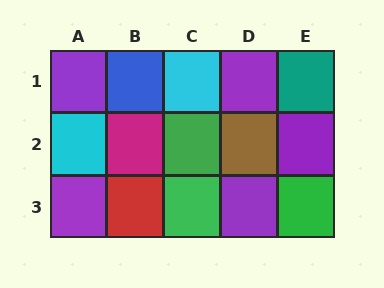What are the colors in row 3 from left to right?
Purple, red, green, purple, green.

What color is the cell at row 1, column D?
Purple.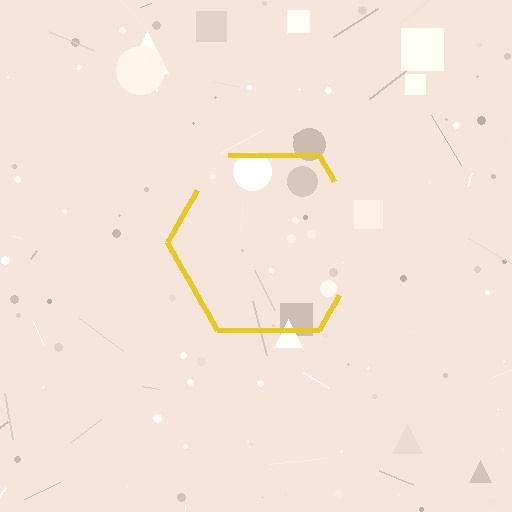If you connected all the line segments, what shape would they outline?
They would outline a hexagon.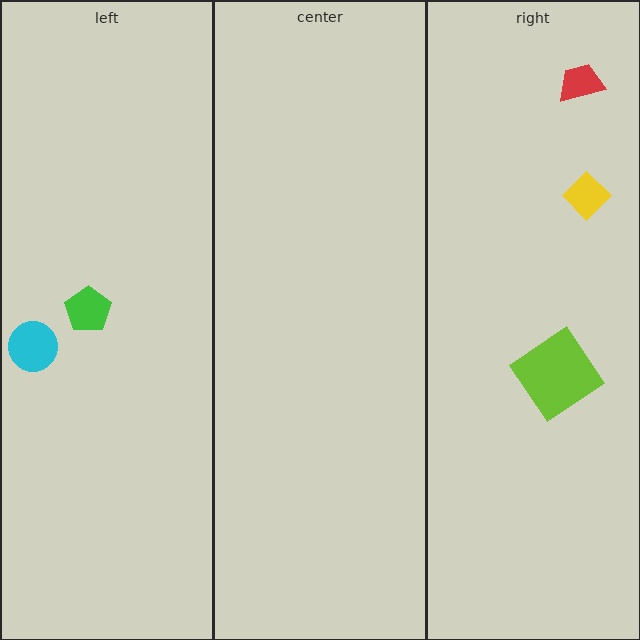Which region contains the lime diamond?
The right region.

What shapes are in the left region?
The green pentagon, the cyan circle.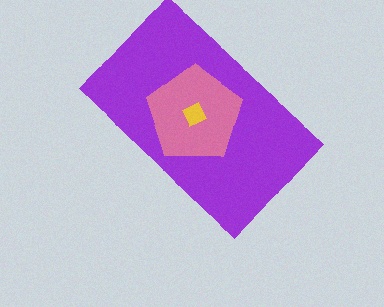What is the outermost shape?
The purple rectangle.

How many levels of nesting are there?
3.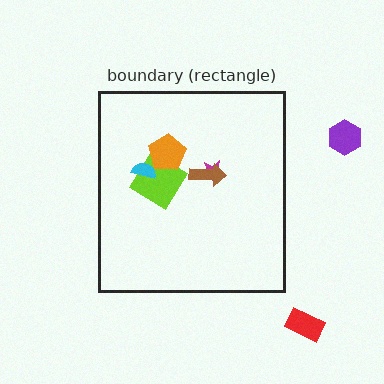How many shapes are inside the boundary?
5 inside, 2 outside.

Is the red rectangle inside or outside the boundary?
Outside.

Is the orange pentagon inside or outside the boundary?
Inside.